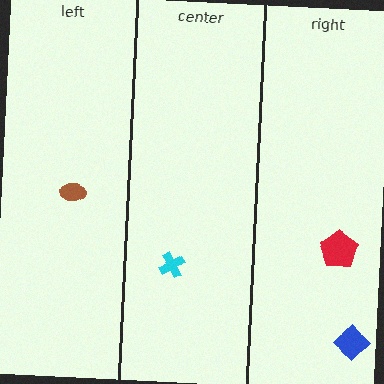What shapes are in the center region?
The cyan cross.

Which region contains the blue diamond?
The right region.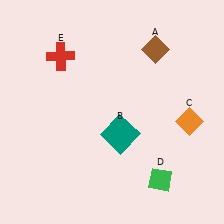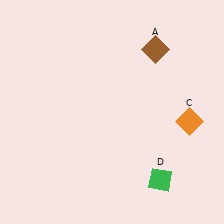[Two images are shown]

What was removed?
The teal square (B), the red cross (E) were removed in Image 2.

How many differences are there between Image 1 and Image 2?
There are 2 differences between the two images.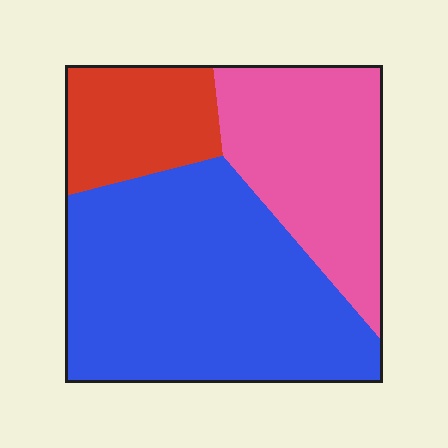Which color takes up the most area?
Blue, at roughly 55%.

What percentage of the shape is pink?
Pink takes up between a sixth and a third of the shape.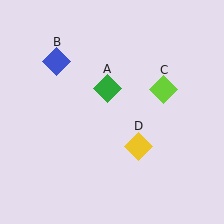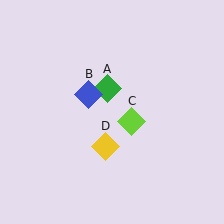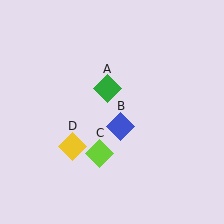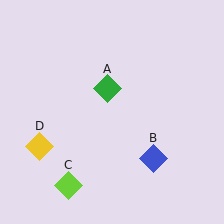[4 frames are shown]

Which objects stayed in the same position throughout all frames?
Green diamond (object A) remained stationary.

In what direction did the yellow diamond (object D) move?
The yellow diamond (object D) moved left.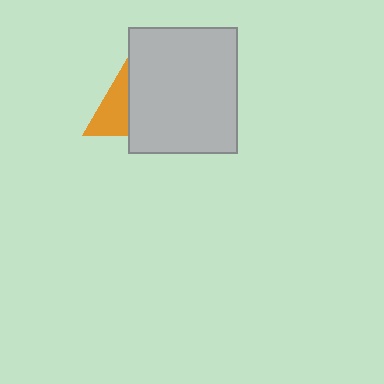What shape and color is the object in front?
The object in front is a light gray rectangle.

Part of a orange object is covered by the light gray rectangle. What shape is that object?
It is a triangle.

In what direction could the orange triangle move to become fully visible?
The orange triangle could move left. That would shift it out from behind the light gray rectangle entirely.